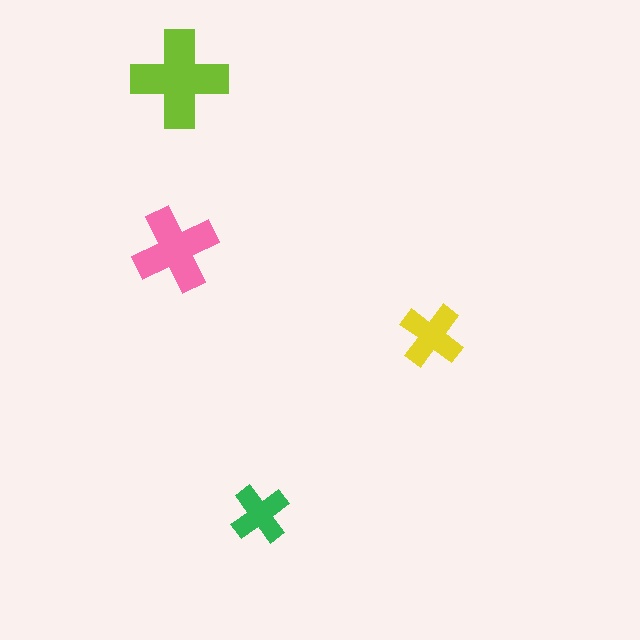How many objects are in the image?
There are 4 objects in the image.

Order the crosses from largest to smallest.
the lime one, the pink one, the yellow one, the green one.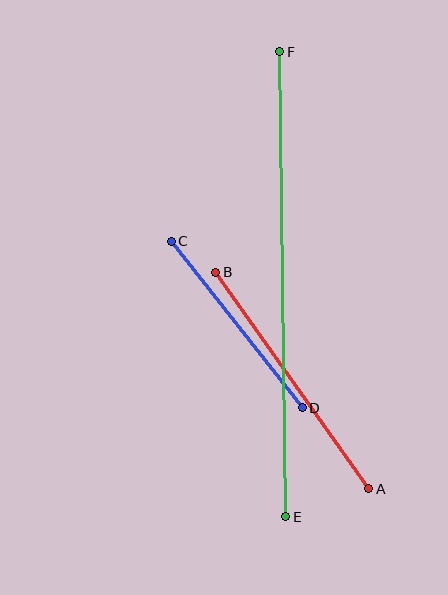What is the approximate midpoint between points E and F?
The midpoint is at approximately (283, 284) pixels.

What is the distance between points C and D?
The distance is approximately 212 pixels.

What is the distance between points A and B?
The distance is approximately 265 pixels.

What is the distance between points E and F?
The distance is approximately 465 pixels.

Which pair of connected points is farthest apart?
Points E and F are farthest apart.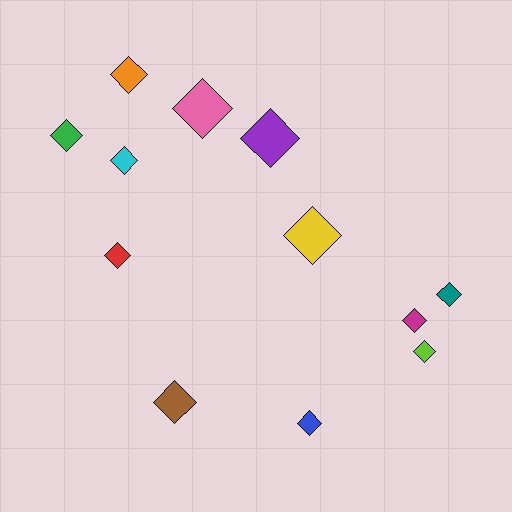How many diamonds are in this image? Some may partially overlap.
There are 12 diamonds.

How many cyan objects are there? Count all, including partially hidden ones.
There is 1 cyan object.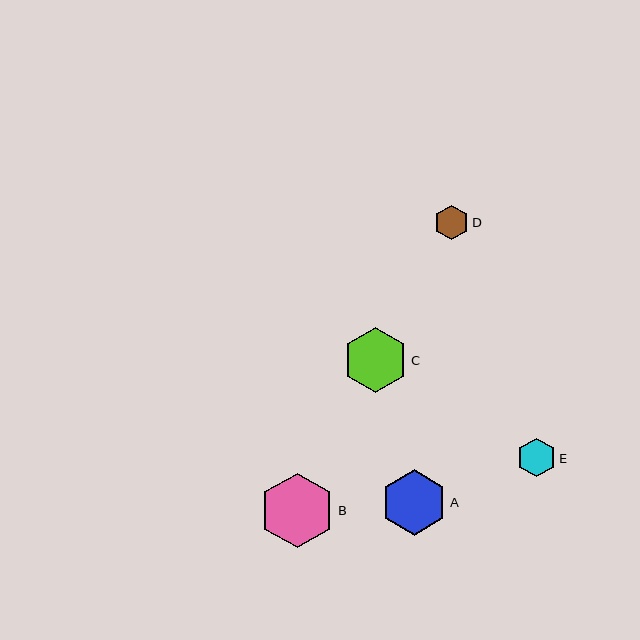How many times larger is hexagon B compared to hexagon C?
Hexagon B is approximately 1.1 times the size of hexagon C.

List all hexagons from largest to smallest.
From largest to smallest: B, A, C, E, D.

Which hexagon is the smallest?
Hexagon D is the smallest with a size of approximately 34 pixels.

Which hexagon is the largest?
Hexagon B is the largest with a size of approximately 75 pixels.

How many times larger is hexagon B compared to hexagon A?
Hexagon B is approximately 1.1 times the size of hexagon A.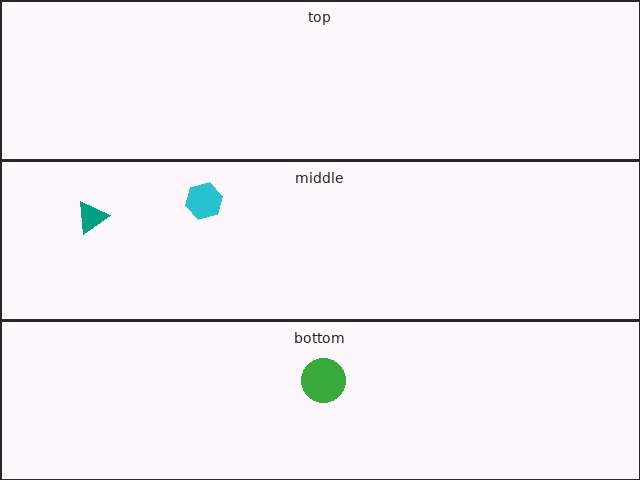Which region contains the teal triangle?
The middle region.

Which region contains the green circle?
The bottom region.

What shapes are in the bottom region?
The green circle.